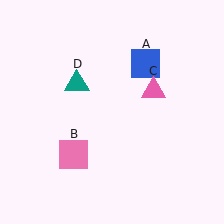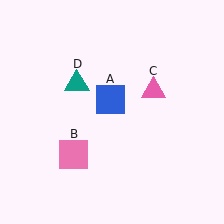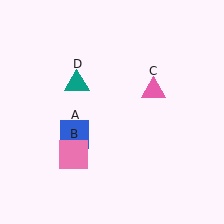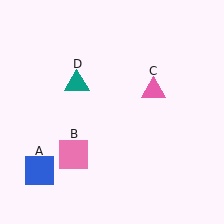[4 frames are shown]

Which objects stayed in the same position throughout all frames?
Pink square (object B) and pink triangle (object C) and teal triangle (object D) remained stationary.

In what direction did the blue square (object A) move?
The blue square (object A) moved down and to the left.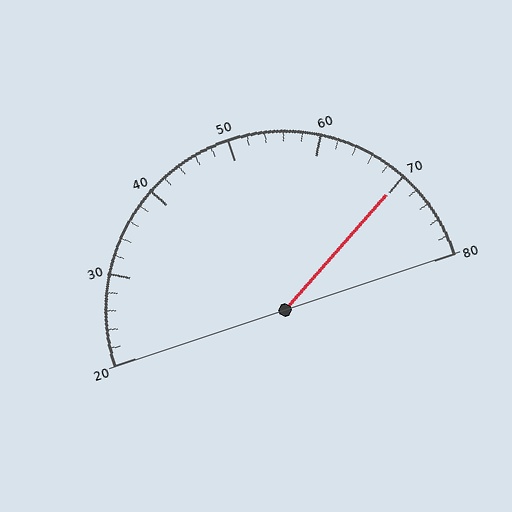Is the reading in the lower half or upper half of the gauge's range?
The reading is in the upper half of the range (20 to 80).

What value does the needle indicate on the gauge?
The needle indicates approximately 70.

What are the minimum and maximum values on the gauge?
The gauge ranges from 20 to 80.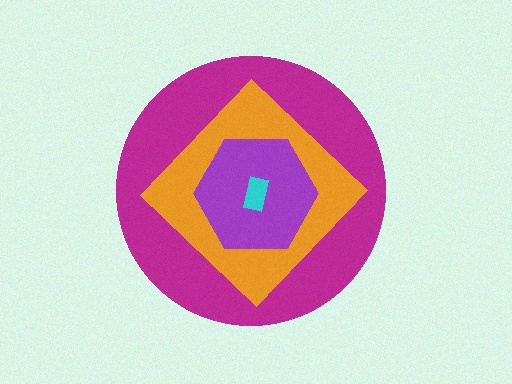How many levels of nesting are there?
4.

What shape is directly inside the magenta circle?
The orange diamond.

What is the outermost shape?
The magenta circle.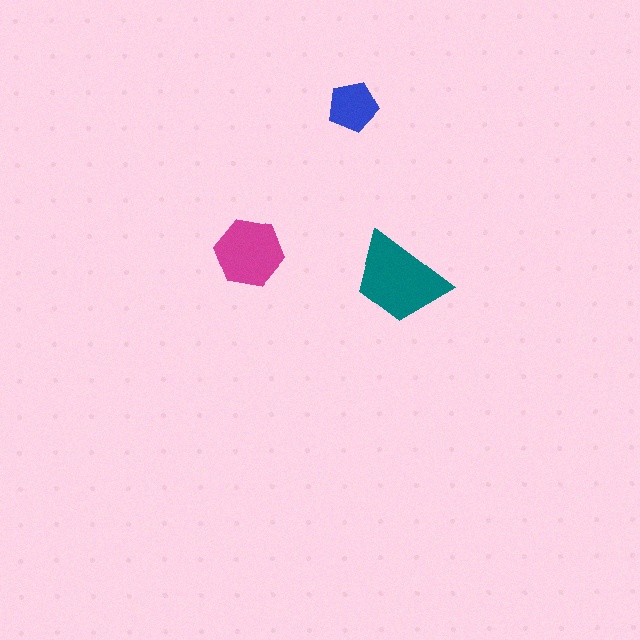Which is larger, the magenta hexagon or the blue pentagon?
The magenta hexagon.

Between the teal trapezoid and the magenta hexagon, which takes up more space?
The teal trapezoid.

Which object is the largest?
The teal trapezoid.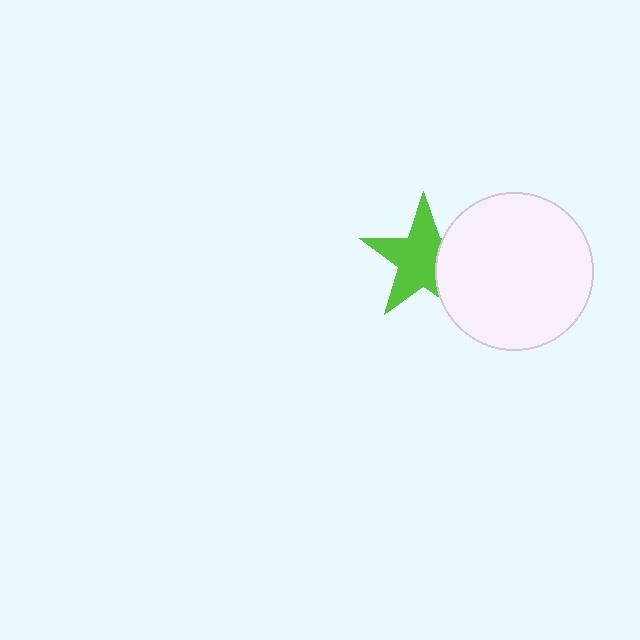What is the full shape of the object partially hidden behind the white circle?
The partially hidden object is a lime star.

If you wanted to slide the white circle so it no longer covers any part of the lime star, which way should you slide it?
Slide it right — that is the most direct way to separate the two shapes.